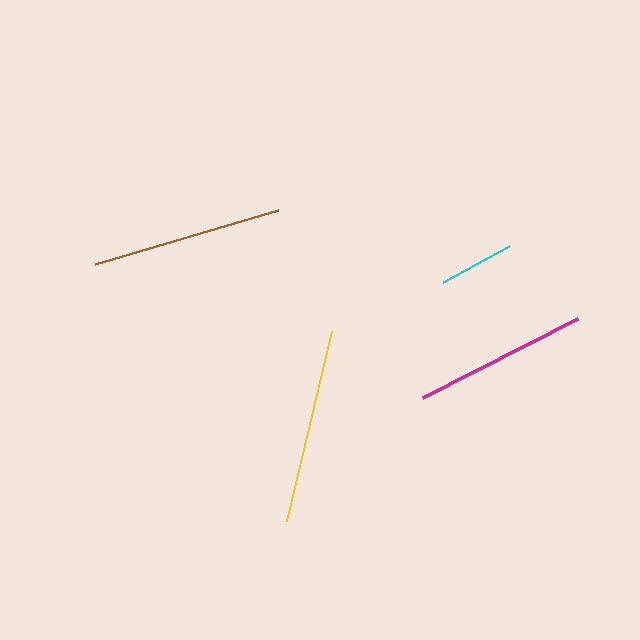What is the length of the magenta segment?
The magenta segment is approximately 173 pixels long.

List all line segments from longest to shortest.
From longest to shortest: yellow, brown, magenta, cyan.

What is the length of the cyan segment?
The cyan segment is approximately 75 pixels long.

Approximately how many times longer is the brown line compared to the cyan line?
The brown line is approximately 2.5 times the length of the cyan line.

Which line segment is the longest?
The yellow line is the longest at approximately 195 pixels.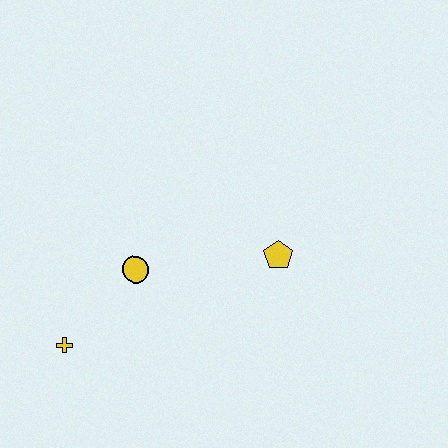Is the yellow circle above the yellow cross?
Yes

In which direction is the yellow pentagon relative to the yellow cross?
The yellow pentagon is to the right of the yellow cross.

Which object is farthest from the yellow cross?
The yellow pentagon is farthest from the yellow cross.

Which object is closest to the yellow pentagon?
The yellow circle is closest to the yellow pentagon.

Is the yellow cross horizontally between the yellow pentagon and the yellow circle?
No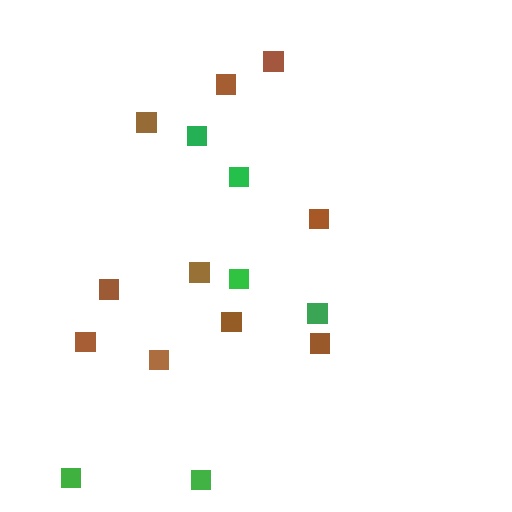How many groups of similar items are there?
There are 2 groups: one group of brown squares (10) and one group of green squares (6).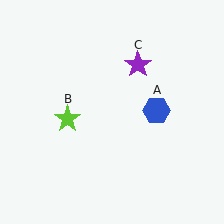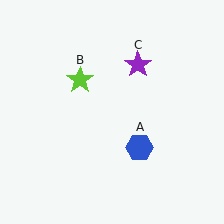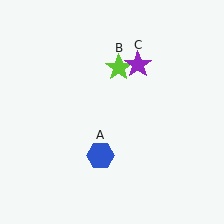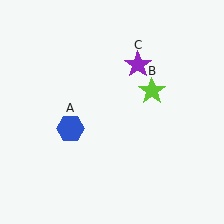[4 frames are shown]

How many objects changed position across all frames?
2 objects changed position: blue hexagon (object A), lime star (object B).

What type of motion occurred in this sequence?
The blue hexagon (object A), lime star (object B) rotated clockwise around the center of the scene.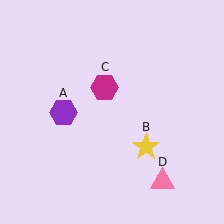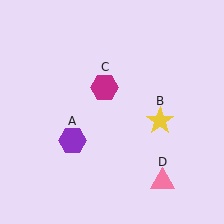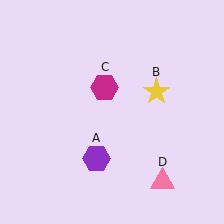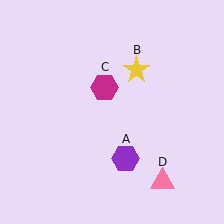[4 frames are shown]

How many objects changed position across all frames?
2 objects changed position: purple hexagon (object A), yellow star (object B).